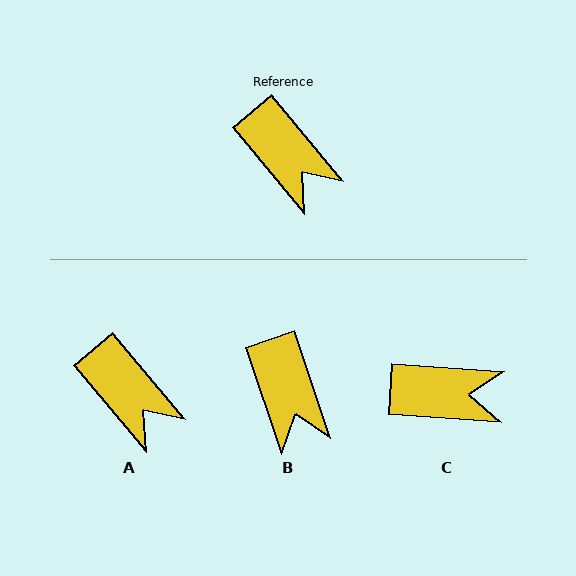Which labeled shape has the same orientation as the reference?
A.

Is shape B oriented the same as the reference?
No, it is off by about 21 degrees.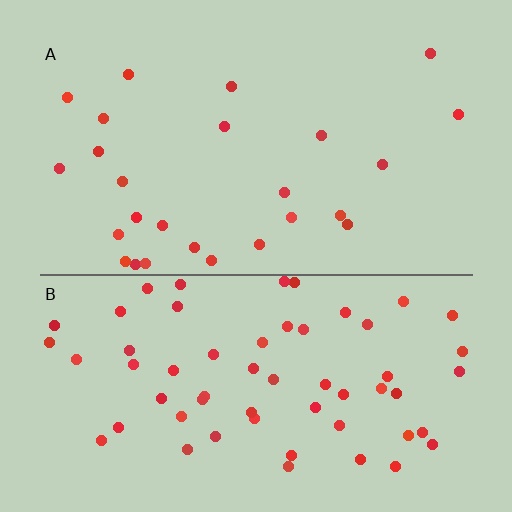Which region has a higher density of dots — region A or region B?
B (the bottom).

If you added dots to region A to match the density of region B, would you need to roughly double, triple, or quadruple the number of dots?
Approximately double.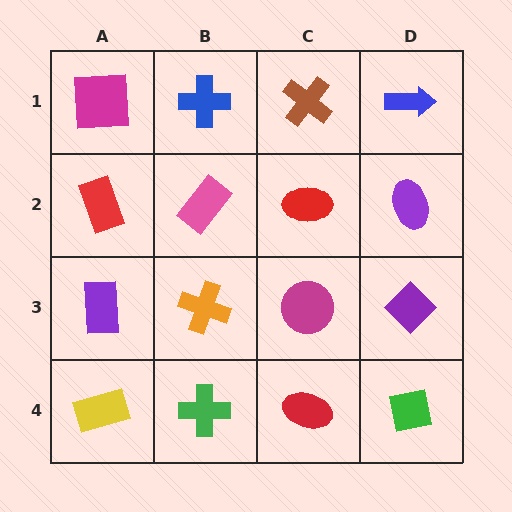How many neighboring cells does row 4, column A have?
2.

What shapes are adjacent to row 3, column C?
A red ellipse (row 2, column C), a red ellipse (row 4, column C), an orange cross (row 3, column B), a purple diamond (row 3, column D).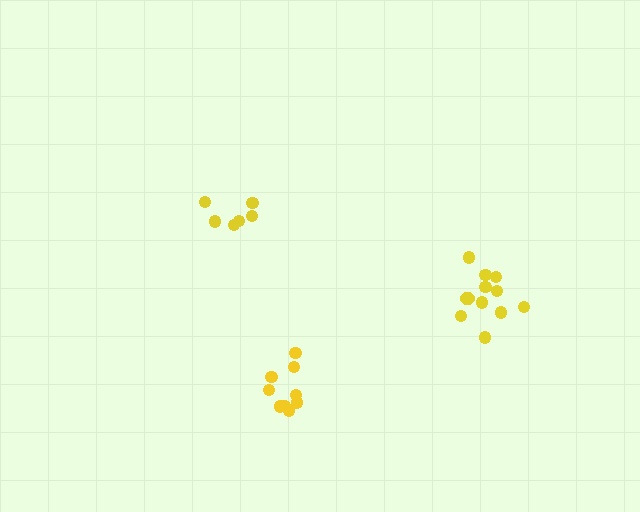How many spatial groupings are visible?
There are 3 spatial groupings.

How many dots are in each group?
Group 1: 9 dots, Group 2: 6 dots, Group 3: 12 dots (27 total).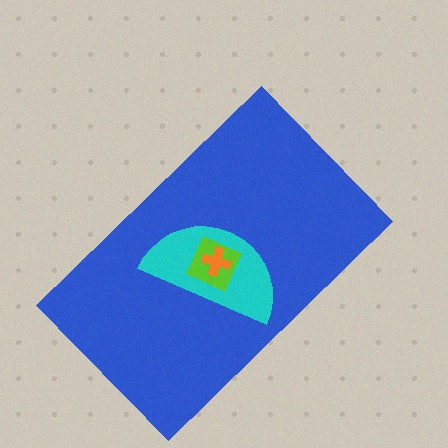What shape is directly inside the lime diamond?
The orange cross.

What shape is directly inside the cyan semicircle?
The lime diamond.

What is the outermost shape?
The blue rectangle.